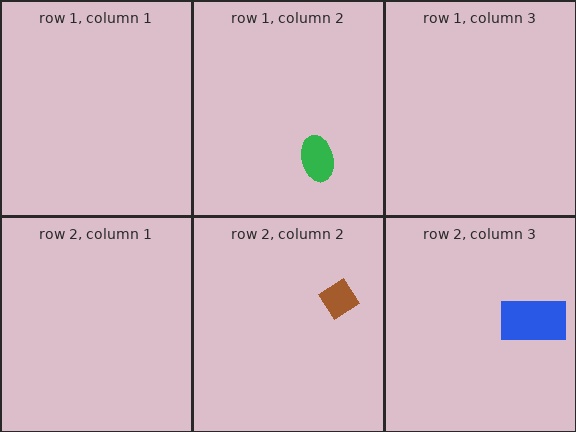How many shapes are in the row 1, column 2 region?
1.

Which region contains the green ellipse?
The row 1, column 2 region.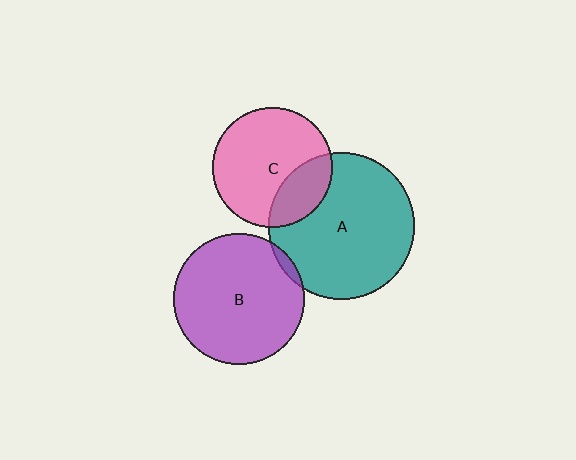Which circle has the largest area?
Circle A (teal).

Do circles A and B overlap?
Yes.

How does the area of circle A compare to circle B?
Approximately 1.3 times.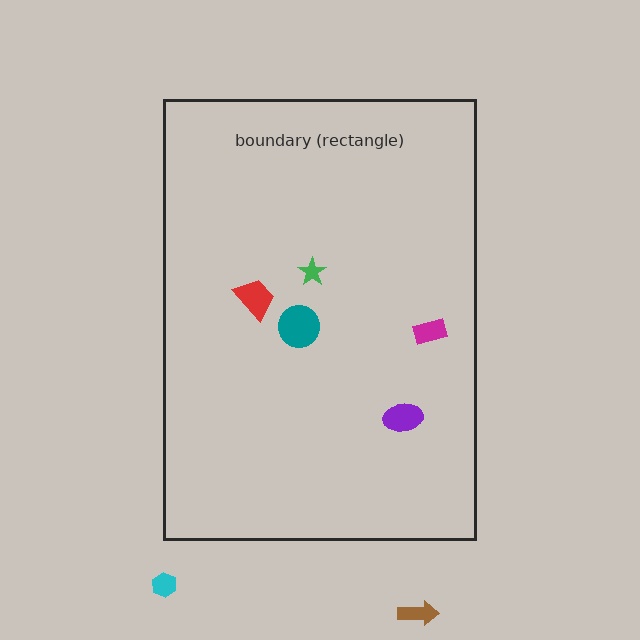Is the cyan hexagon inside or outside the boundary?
Outside.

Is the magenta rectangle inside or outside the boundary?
Inside.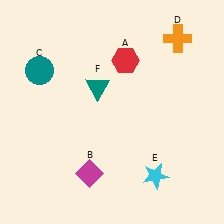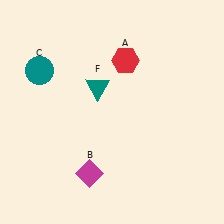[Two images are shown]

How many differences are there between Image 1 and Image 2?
There are 2 differences between the two images.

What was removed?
The cyan star (E), the orange cross (D) were removed in Image 2.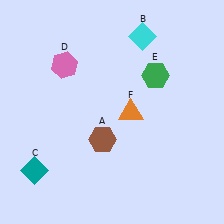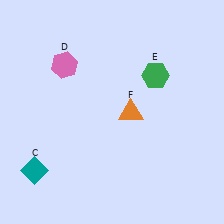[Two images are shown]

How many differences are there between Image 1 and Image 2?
There are 2 differences between the two images.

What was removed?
The brown hexagon (A), the cyan diamond (B) were removed in Image 2.